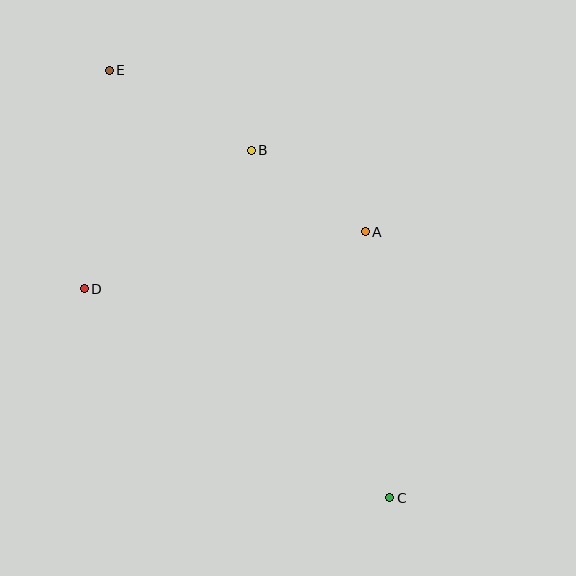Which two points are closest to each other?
Points A and B are closest to each other.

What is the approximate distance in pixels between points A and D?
The distance between A and D is approximately 287 pixels.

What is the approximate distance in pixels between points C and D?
The distance between C and D is approximately 370 pixels.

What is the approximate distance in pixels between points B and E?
The distance between B and E is approximately 163 pixels.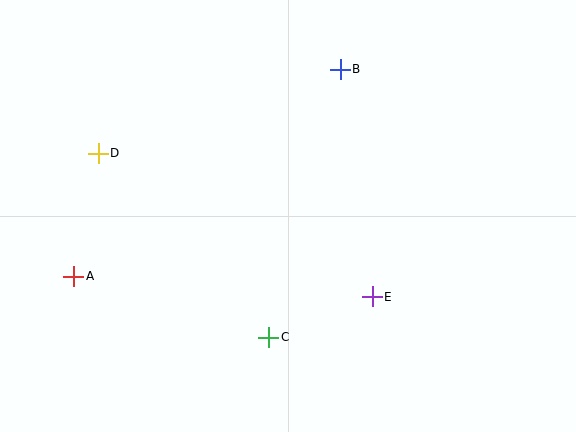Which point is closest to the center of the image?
Point E at (372, 297) is closest to the center.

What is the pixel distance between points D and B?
The distance between D and B is 256 pixels.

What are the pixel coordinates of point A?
Point A is at (74, 276).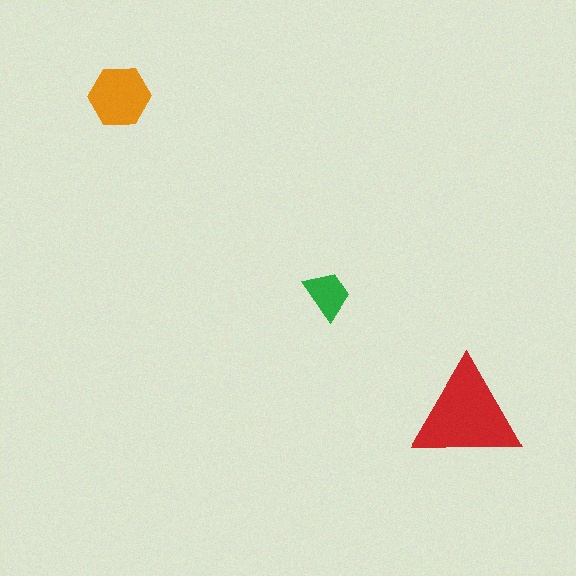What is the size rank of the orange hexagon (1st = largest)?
2nd.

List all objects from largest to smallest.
The red triangle, the orange hexagon, the green trapezoid.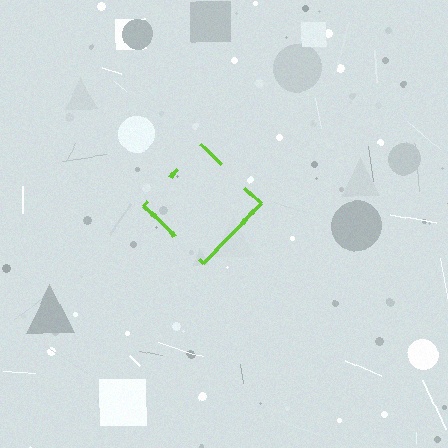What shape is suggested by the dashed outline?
The dashed outline suggests a diamond.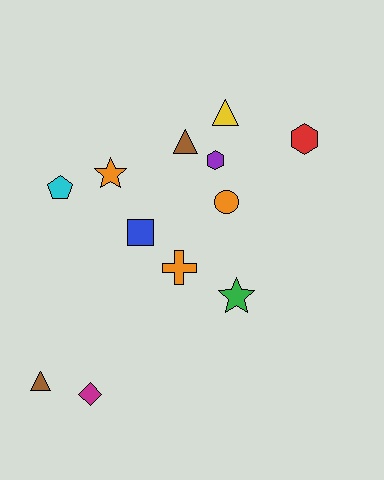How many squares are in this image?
There is 1 square.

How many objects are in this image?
There are 12 objects.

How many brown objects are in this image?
There are 2 brown objects.